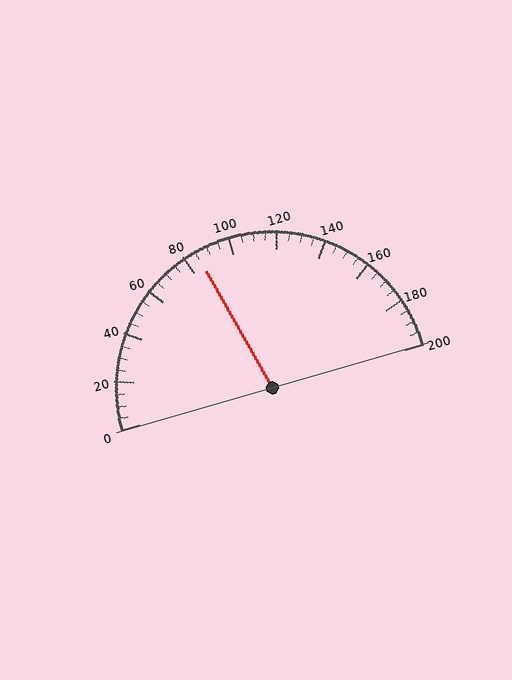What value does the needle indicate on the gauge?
The needle indicates approximately 85.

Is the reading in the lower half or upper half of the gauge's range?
The reading is in the lower half of the range (0 to 200).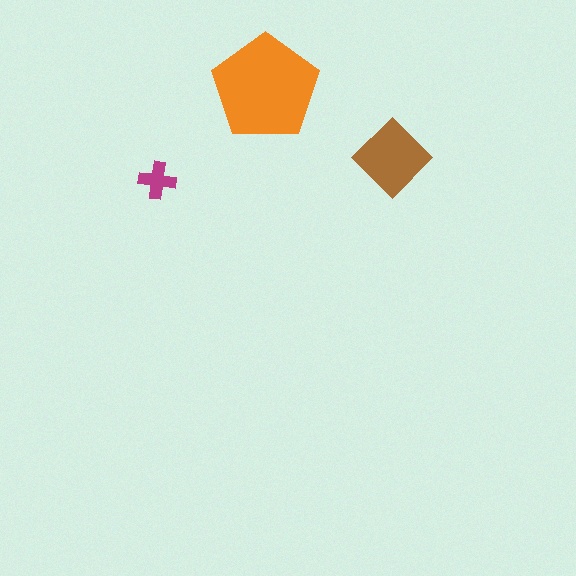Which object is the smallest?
The magenta cross.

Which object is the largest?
The orange pentagon.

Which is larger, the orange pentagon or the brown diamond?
The orange pentagon.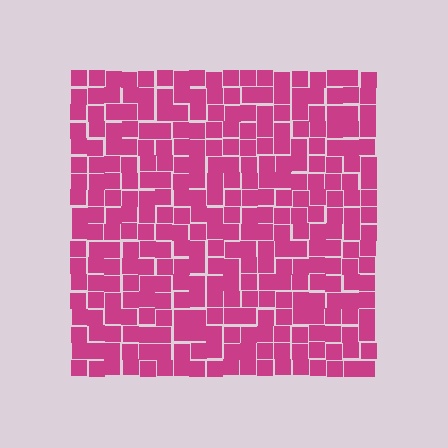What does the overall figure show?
The overall figure shows a square.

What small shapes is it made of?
It is made of small squares.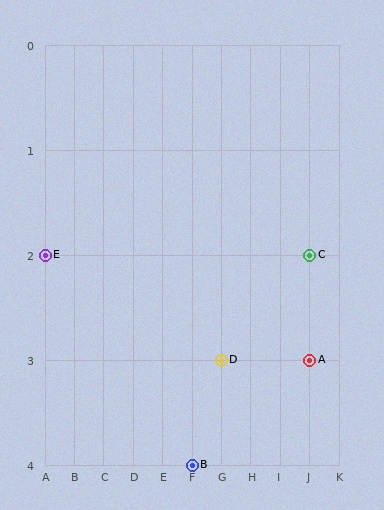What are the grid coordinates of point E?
Point E is at grid coordinates (A, 2).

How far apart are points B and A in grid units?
Points B and A are 4 columns and 1 row apart (about 4.1 grid units diagonally).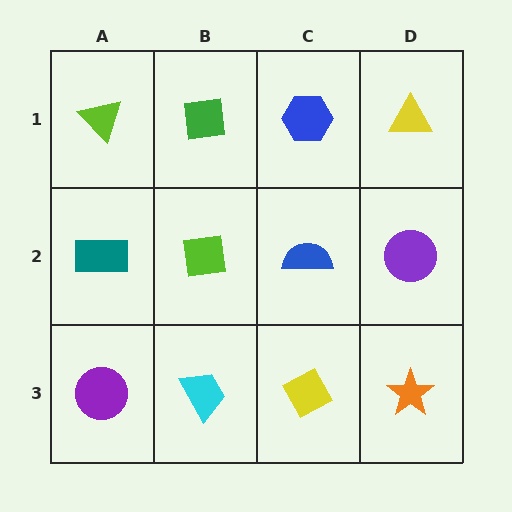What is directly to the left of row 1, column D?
A blue hexagon.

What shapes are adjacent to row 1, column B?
A lime square (row 2, column B), a lime triangle (row 1, column A), a blue hexagon (row 1, column C).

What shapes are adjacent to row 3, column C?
A blue semicircle (row 2, column C), a cyan trapezoid (row 3, column B), an orange star (row 3, column D).